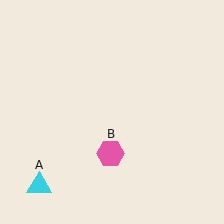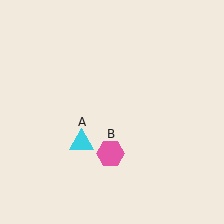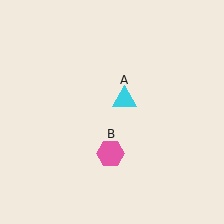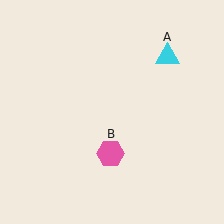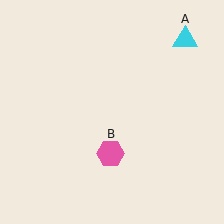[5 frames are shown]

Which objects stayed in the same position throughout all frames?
Pink hexagon (object B) remained stationary.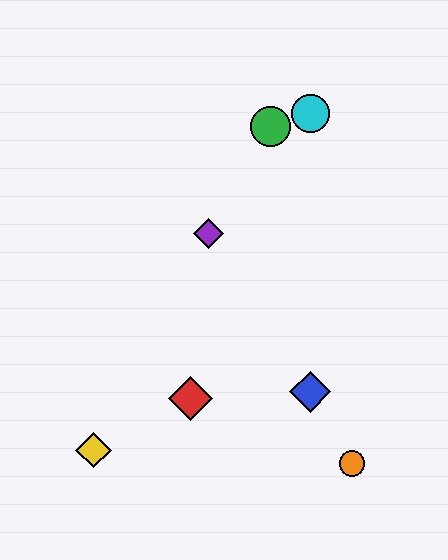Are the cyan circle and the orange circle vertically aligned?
No, the cyan circle is at x≈310 and the orange circle is at x≈352.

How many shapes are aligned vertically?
2 shapes (the blue diamond, the cyan circle) are aligned vertically.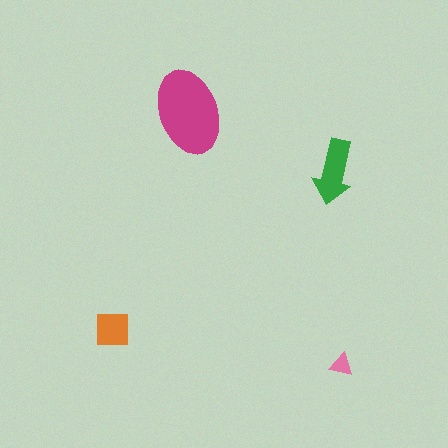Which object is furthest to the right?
The pink triangle is rightmost.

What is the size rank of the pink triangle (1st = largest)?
4th.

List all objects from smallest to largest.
The pink triangle, the orange square, the green arrow, the magenta ellipse.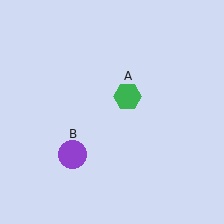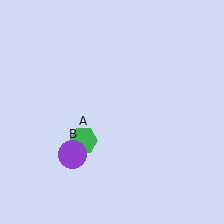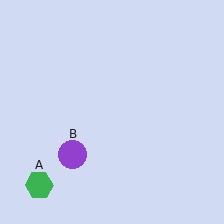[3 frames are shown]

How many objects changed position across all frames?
1 object changed position: green hexagon (object A).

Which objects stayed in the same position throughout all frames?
Purple circle (object B) remained stationary.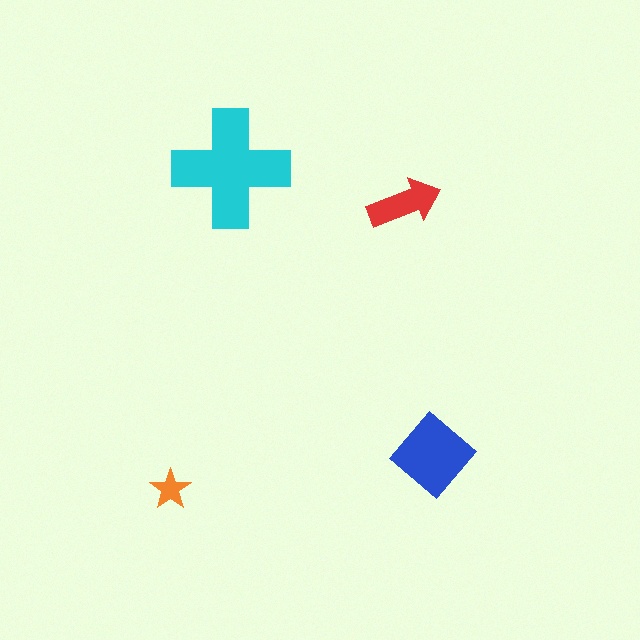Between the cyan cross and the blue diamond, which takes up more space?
The cyan cross.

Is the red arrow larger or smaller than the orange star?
Larger.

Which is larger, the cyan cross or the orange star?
The cyan cross.